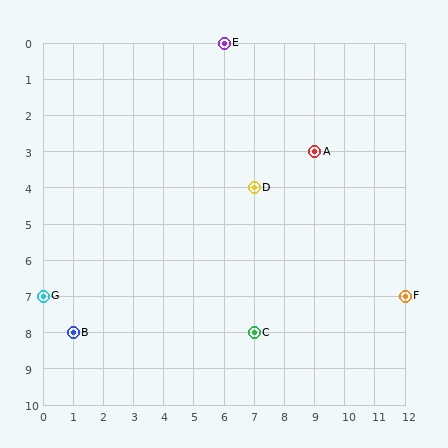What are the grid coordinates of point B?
Point B is at grid coordinates (1, 8).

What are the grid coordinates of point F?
Point F is at grid coordinates (12, 7).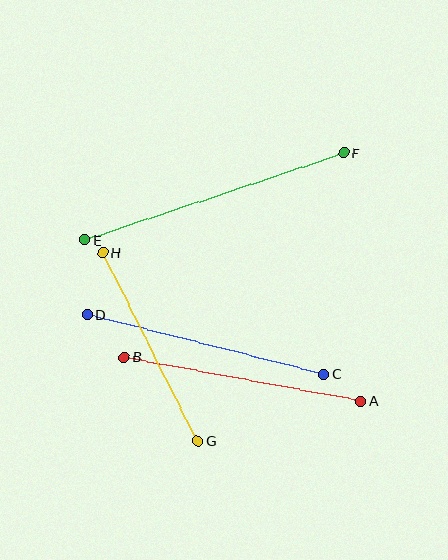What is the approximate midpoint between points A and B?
The midpoint is at approximately (242, 379) pixels.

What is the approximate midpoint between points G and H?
The midpoint is at approximately (150, 347) pixels.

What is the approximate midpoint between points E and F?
The midpoint is at approximately (214, 197) pixels.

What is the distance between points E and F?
The distance is approximately 274 pixels.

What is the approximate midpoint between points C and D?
The midpoint is at approximately (206, 344) pixels.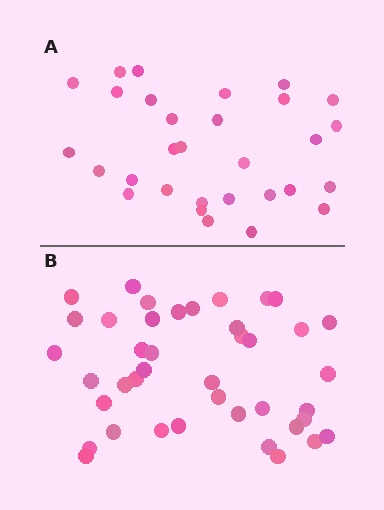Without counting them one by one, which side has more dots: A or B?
Region B (the bottom region) has more dots.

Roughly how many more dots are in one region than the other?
Region B has roughly 12 or so more dots than region A.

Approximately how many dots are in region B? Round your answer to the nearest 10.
About 40 dots. (The exact count is 41, which rounds to 40.)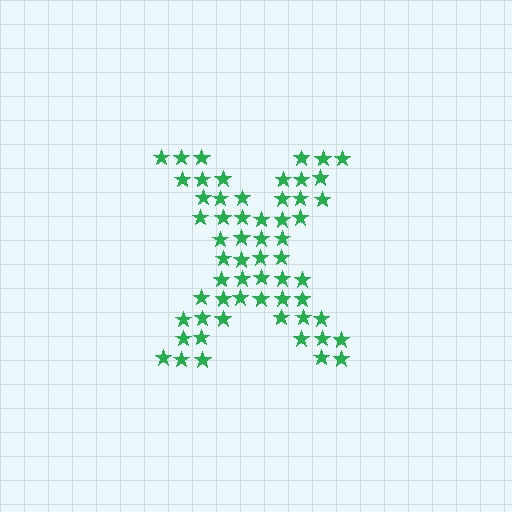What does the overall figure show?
The overall figure shows the letter X.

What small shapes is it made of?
It is made of small stars.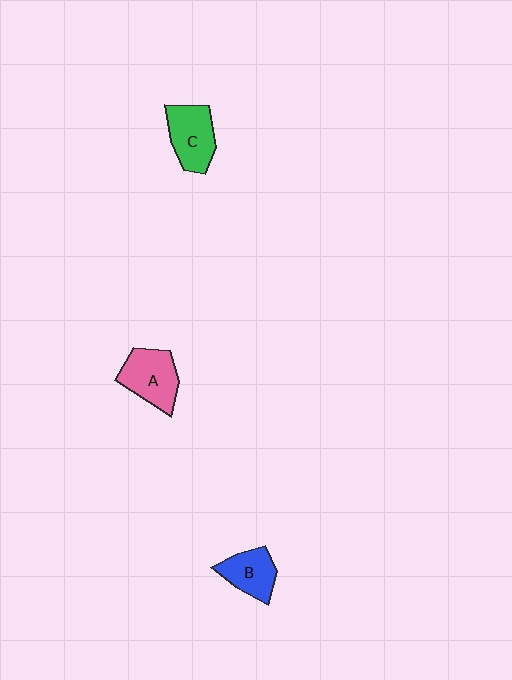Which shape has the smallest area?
Shape B (blue).